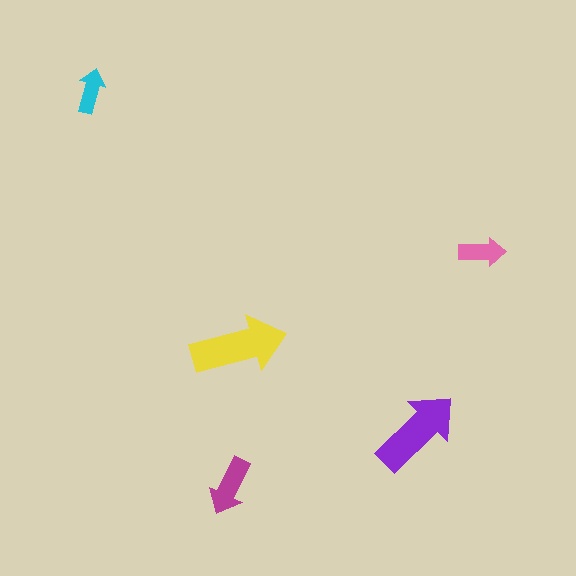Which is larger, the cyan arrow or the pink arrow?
The pink one.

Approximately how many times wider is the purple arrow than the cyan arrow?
About 2 times wider.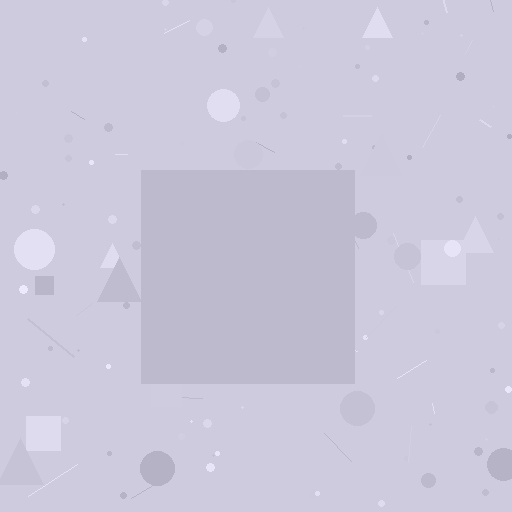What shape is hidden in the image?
A square is hidden in the image.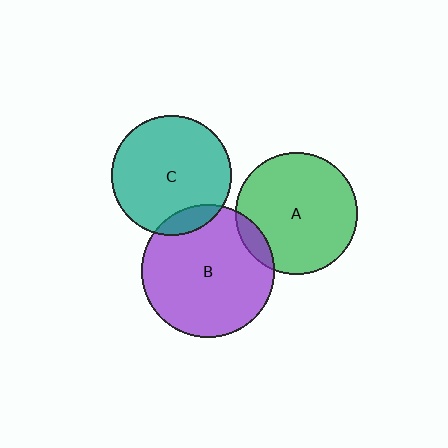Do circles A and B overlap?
Yes.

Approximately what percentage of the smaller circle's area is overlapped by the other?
Approximately 10%.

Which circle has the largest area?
Circle B (purple).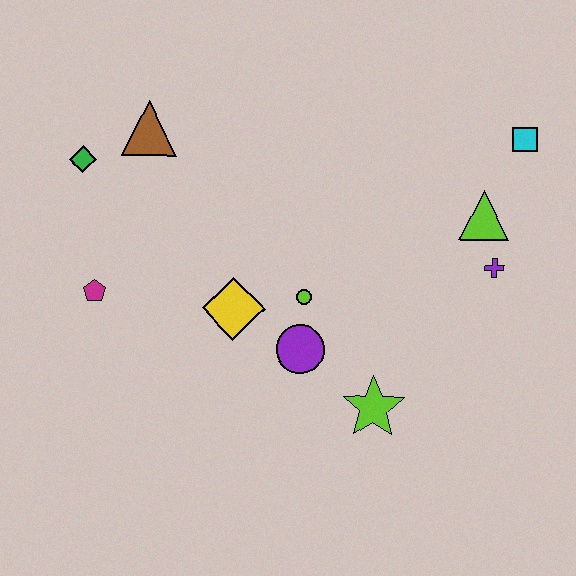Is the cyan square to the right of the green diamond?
Yes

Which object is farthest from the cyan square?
The magenta pentagon is farthest from the cyan square.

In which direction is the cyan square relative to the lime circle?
The cyan square is to the right of the lime circle.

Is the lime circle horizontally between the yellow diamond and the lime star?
Yes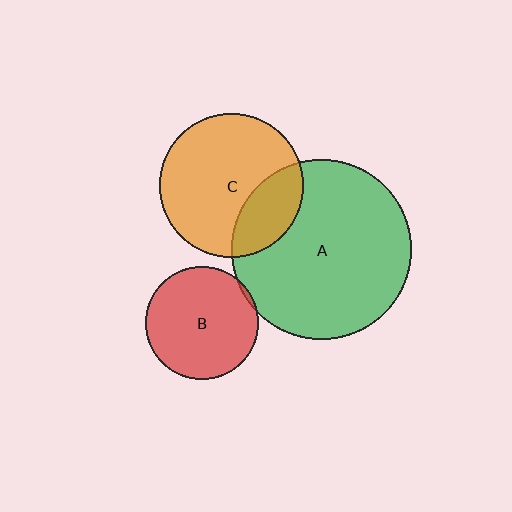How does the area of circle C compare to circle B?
Approximately 1.6 times.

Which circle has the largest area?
Circle A (green).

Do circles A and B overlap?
Yes.